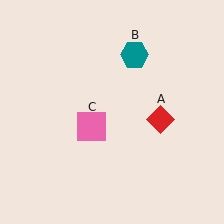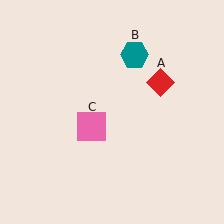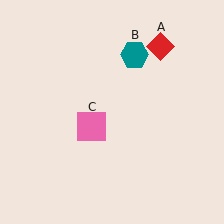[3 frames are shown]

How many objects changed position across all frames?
1 object changed position: red diamond (object A).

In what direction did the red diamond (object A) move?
The red diamond (object A) moved up.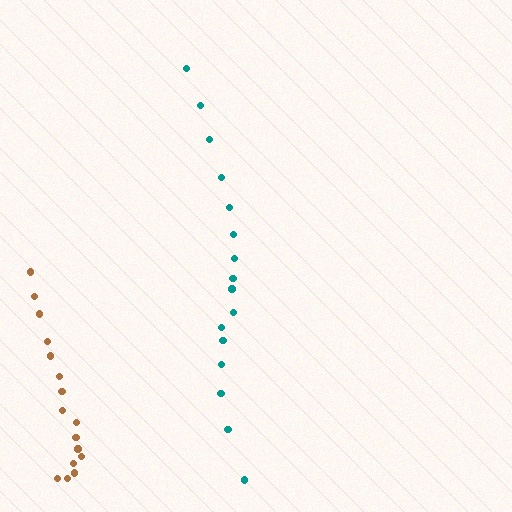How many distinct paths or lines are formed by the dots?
There are 2 distinct paths.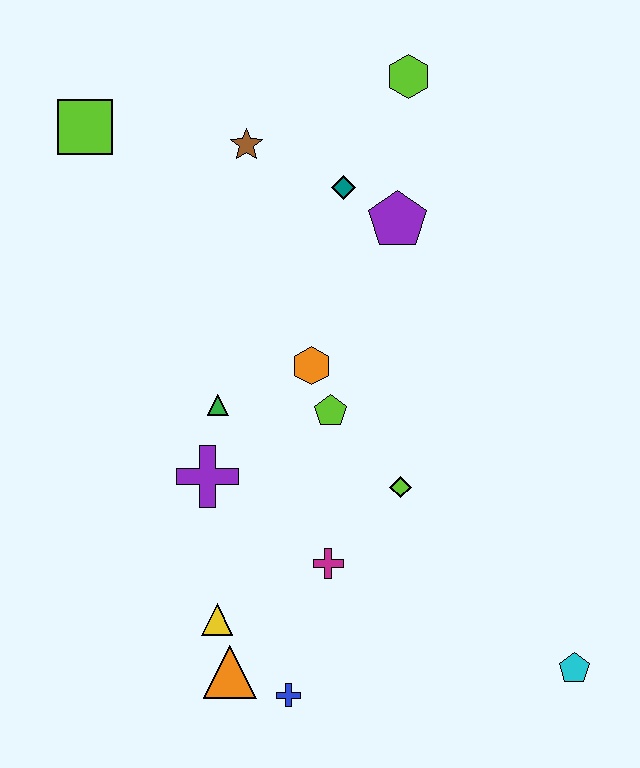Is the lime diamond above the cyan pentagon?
Yes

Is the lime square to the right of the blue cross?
No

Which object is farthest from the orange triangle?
The lime hexagon is farthest from the orange triangle.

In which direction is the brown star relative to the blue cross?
The brown star is above the blue cross.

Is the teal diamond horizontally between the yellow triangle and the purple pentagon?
Yes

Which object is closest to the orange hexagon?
The lime pentagon is closest to the orange hexagon.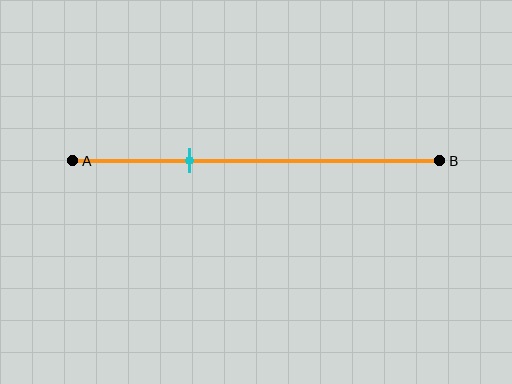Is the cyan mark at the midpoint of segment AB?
No, the mark is at about 30% from A, not at the 50% midpoint.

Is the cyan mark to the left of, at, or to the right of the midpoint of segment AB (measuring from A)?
The cyan mark is to the left of the midpoint of segment AB.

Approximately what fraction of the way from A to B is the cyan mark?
The cyan mark is approximately 30% of the way from A to B.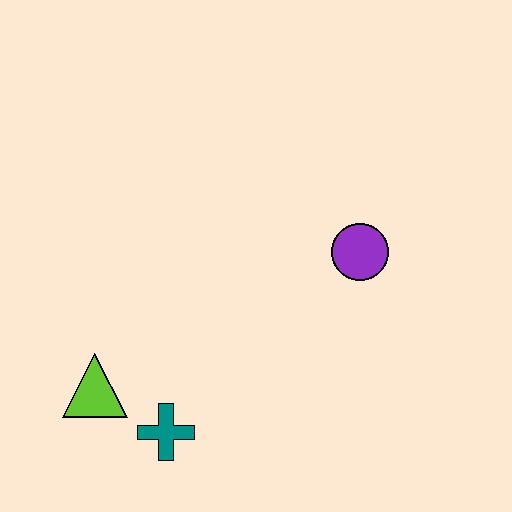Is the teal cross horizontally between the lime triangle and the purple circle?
Yes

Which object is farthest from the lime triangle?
The purple circle is farthest from the lime triangle.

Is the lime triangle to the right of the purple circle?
No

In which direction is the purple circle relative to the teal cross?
The purple circle is to the right of the teal cross.